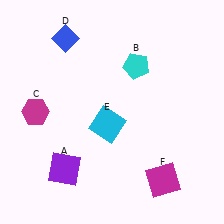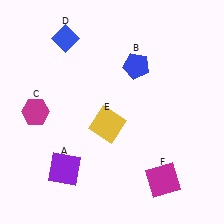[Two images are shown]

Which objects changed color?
B changed from cyan to blue. E changed from cyan to yellow.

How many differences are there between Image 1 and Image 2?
There are 2 differences between the two images.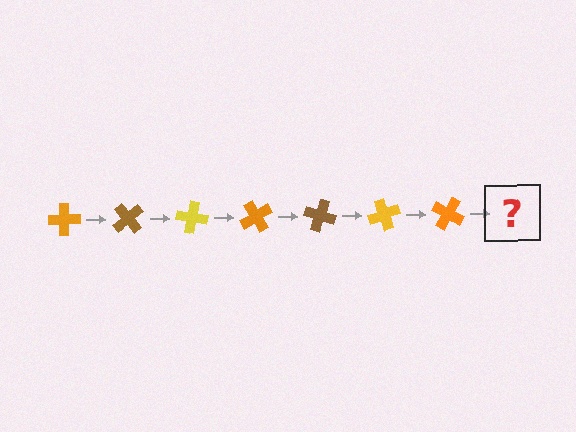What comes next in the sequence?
The next element should be a brown cross, rotated 350 degrees from the start.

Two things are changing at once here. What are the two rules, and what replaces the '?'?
The two rules are that it rotates 50 degrees each step and the color cycles through orange, brown, and yellow. The '?' should be a brown cross, rotated 350 degrees from the start.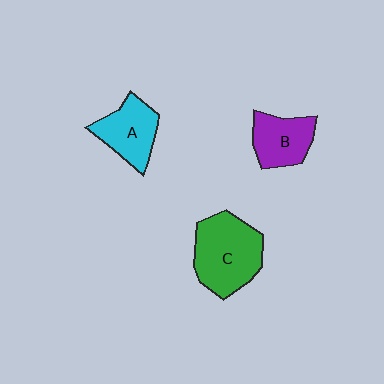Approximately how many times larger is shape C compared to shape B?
Approximately 1.6 times.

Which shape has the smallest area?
Shape B (purple).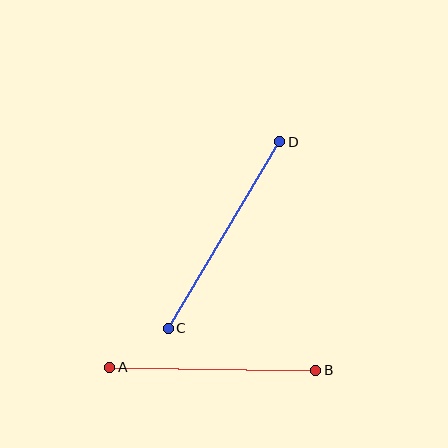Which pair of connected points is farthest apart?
Points C and D are farthest apart.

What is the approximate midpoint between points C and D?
The midpoint is at approximately (224, 235) pixels.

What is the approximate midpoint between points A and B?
The midpoint is at approximately (213, 369) pixels.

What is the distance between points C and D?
The distance is approximately 217 pixels.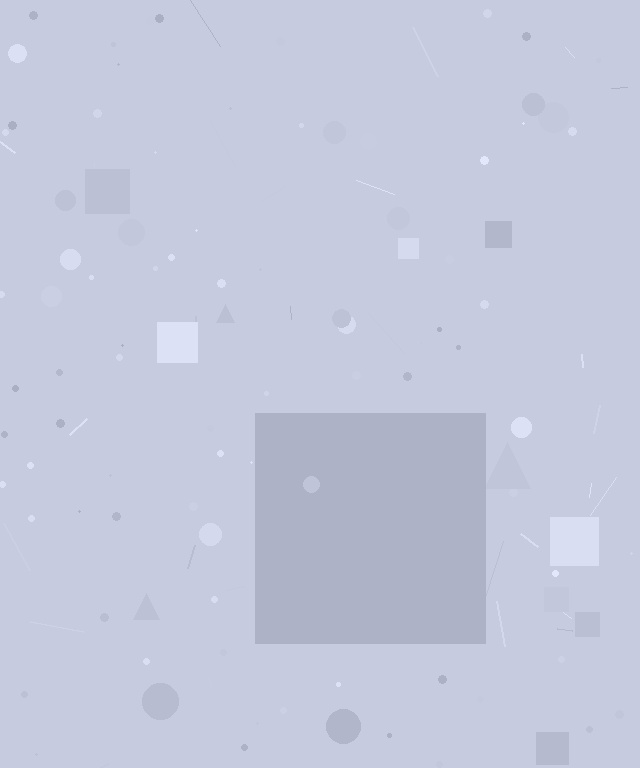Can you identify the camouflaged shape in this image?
The camouflaged shape is a square.